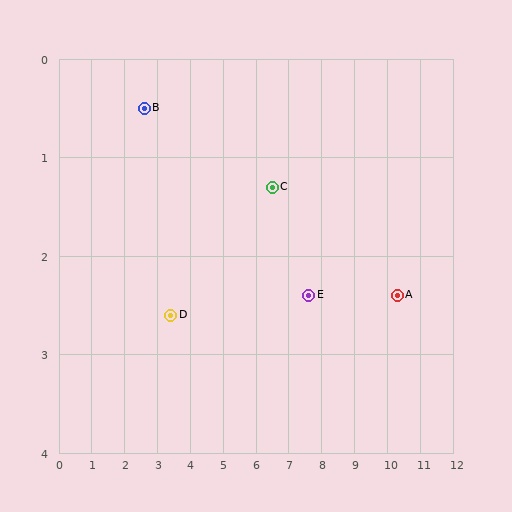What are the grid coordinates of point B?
Point B is at approximately (2.6, 0.5).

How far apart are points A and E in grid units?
Points A and E are about 2.7 grid units apart.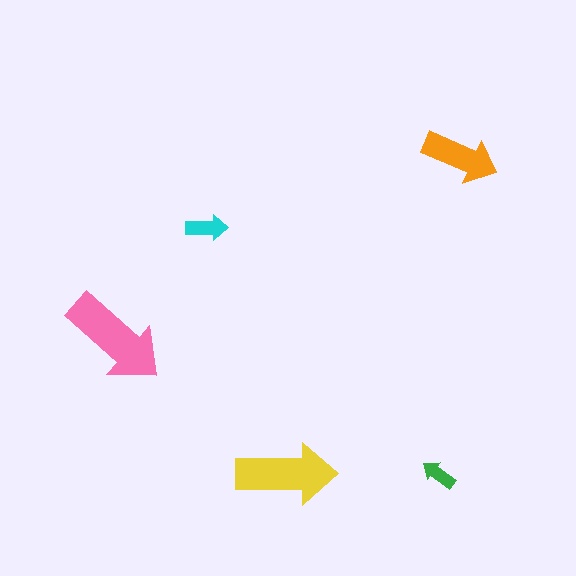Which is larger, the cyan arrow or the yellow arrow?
The yellow one.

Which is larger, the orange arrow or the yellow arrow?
The yellow one.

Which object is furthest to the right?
The orange arrow is rightmost.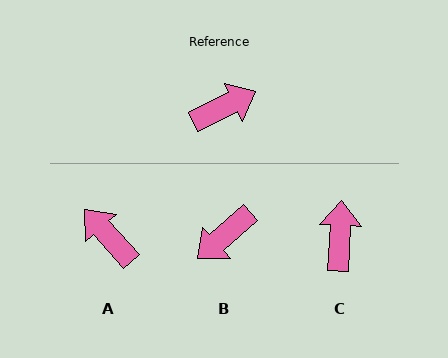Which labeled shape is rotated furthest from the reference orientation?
B, about 164 degrees away.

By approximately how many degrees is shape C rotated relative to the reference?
Approximately 61 degrees counter-clockwise.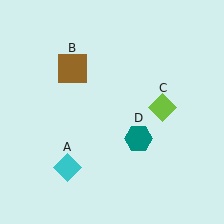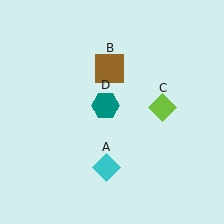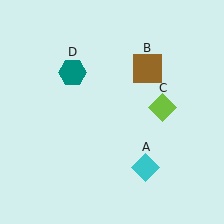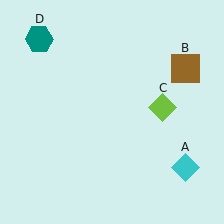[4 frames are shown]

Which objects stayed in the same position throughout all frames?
Lime diamond (object C) remained stationary.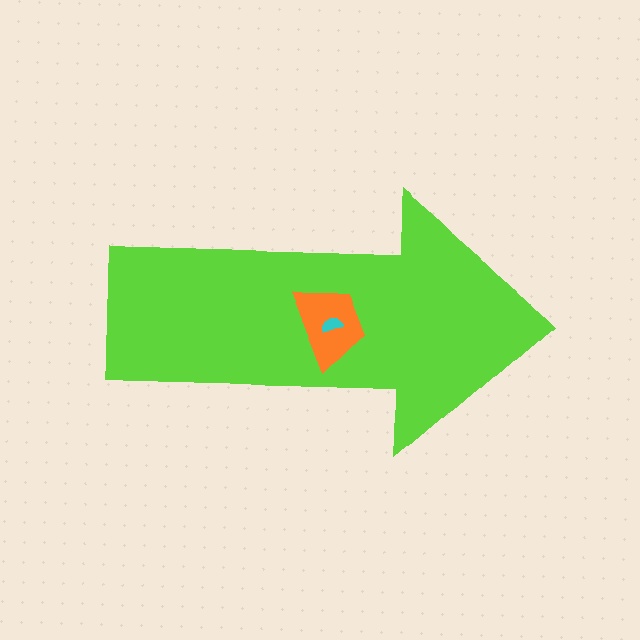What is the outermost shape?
The lime arrow.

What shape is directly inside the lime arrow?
The orange trapezoid.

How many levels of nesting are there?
3.